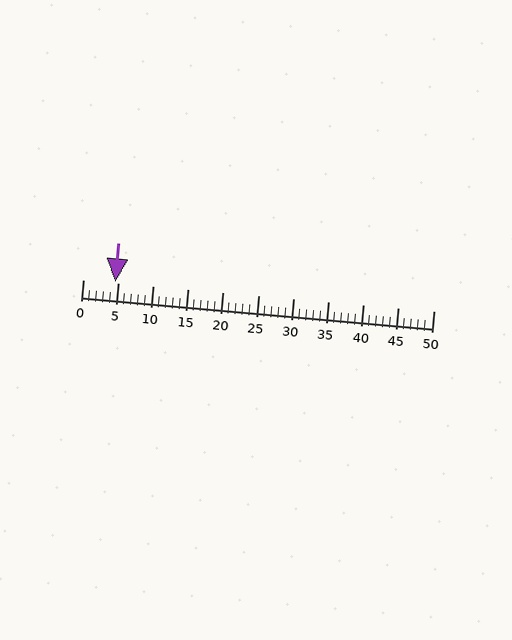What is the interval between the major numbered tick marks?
The major tick marks are spaced 5 units apart.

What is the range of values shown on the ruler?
The ruler shows values from 0 to 50.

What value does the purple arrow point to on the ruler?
The purple arrow points to approximately 5.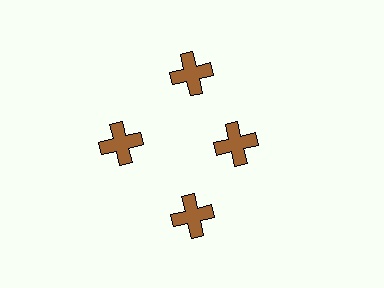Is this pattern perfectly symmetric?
No. The 4 brown crosses are arranged in a ring, but one element near the 3 o'clock position is pulled inward toward the center, breaking the 4-fold rotational symmetry.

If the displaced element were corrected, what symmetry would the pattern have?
It would have 4-fold rotational symmetry — the pattern would map onto itself every 90 degrees.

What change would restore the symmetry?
The symmetry would be restored by moving it outward, back onto the ring so that all 4 crosses sit at equal angles and equal distance from the center.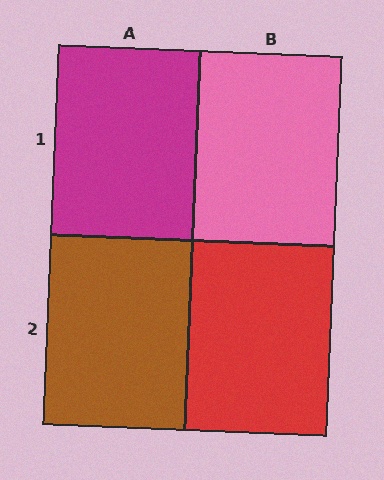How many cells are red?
1 cell is red.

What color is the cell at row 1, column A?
Magenta.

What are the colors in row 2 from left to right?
Brown, red.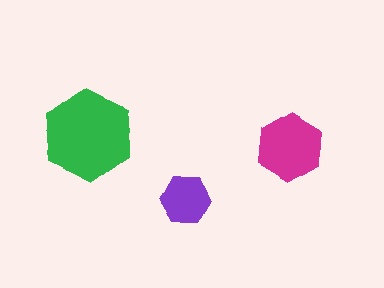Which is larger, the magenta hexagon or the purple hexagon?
The magenta one.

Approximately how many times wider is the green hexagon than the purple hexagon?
About 2 times wider.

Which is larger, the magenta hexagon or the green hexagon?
The green one.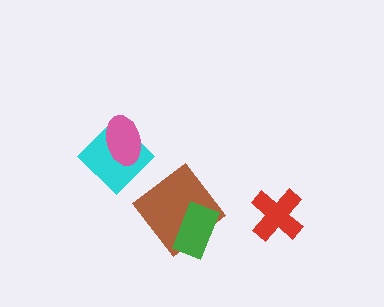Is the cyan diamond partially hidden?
Yes, it is partially covered by another shape.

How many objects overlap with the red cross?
0 objects overlap with the red cross.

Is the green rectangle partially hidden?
No, no other shape covers it.